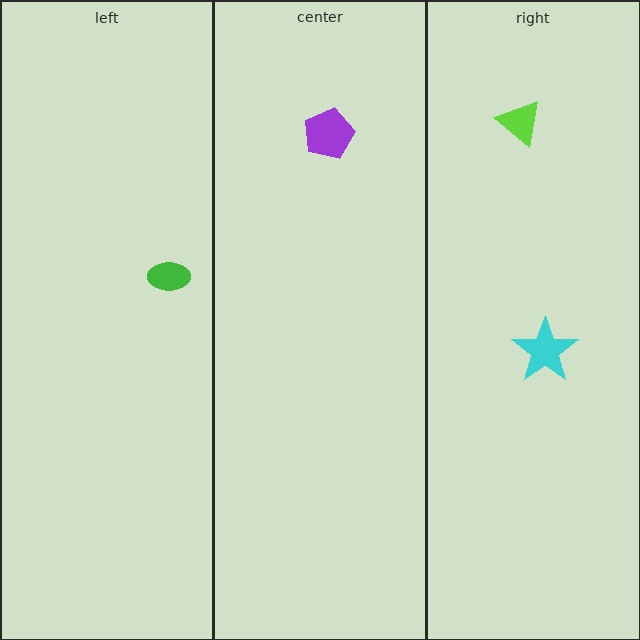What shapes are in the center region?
The purple pentagon.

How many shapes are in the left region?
1.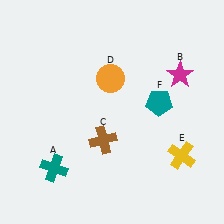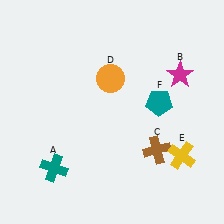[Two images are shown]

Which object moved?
The brown cross (C) moved right.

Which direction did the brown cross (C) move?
The brown cross (C) moved right.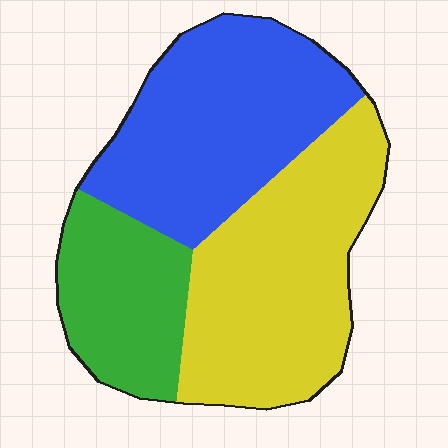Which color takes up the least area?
Green, at roughly 20%.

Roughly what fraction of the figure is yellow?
Yellow covers roughly 40% of the figure.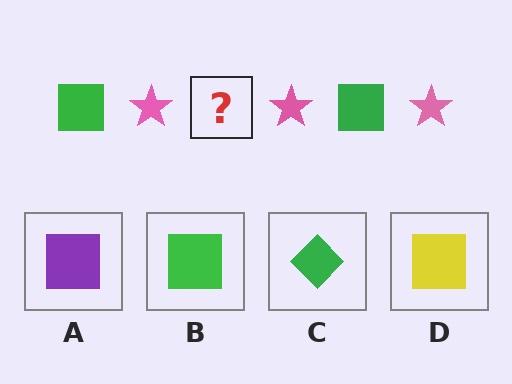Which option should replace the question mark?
Option B.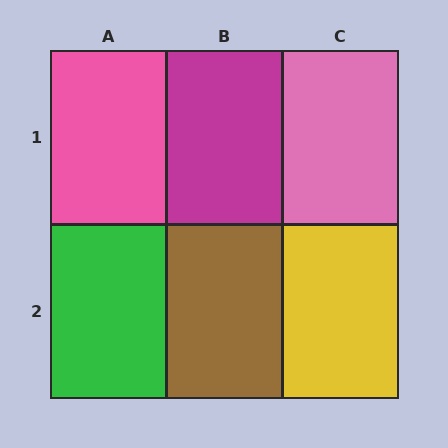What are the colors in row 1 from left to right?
Pink, magenta, pink.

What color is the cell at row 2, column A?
Green.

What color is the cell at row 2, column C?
Yellow.